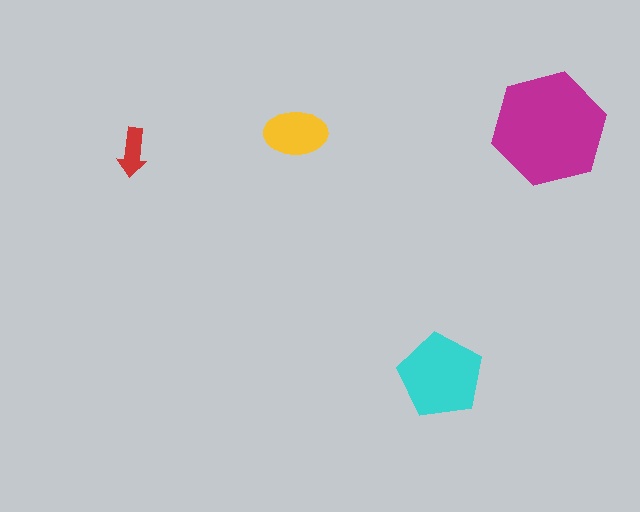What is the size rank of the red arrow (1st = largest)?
4th.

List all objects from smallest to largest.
The red arrow, the yellow ellipse, the cyan pentagon, the magenta hexagon.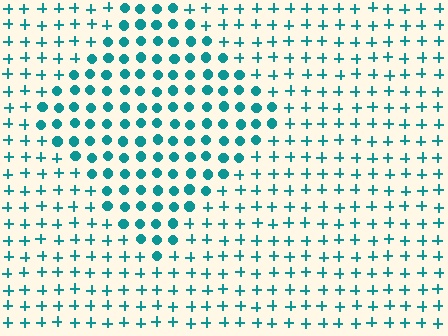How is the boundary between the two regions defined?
The boundary is defined by a change in element shape: circles inside vs. plus signs outside. All elements share the same color and spacing.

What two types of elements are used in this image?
The image uses circles inside the diamond region and plus signs outside it.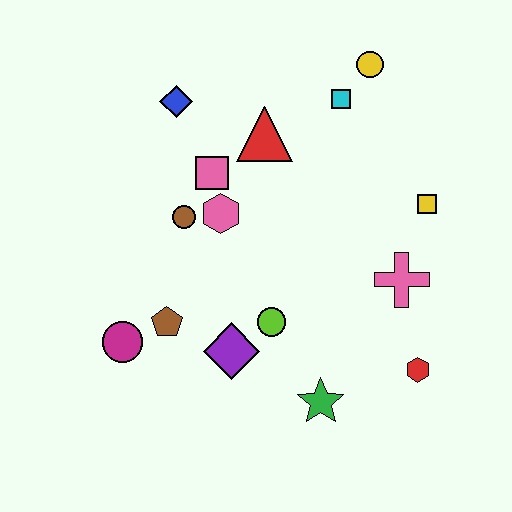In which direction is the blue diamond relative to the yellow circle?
The blue diamond is to the left of the yellow circle.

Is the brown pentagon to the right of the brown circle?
No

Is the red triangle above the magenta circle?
Yes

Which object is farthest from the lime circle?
The yellow circle is farthest from the lime circle.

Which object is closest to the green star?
The lime circle is closest to the green star.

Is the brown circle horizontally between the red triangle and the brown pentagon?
Yes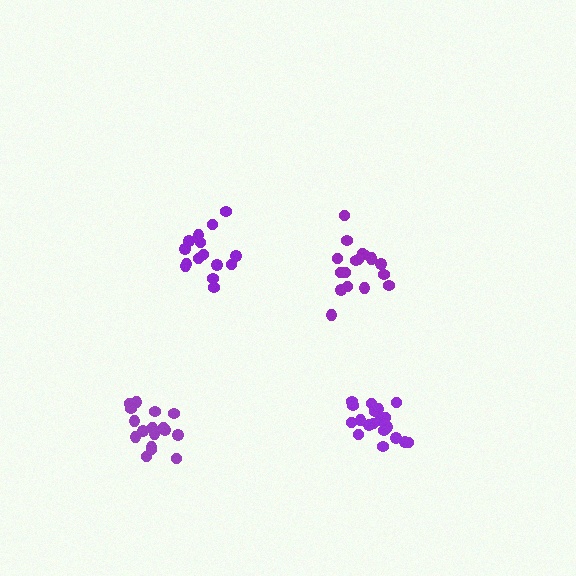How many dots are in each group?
Group 1: 20 dots, Group 2: 15 dots, Group 3: 18 dots, Group 4: 18 dots (71 total).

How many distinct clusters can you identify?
There are 4 distinct clusters.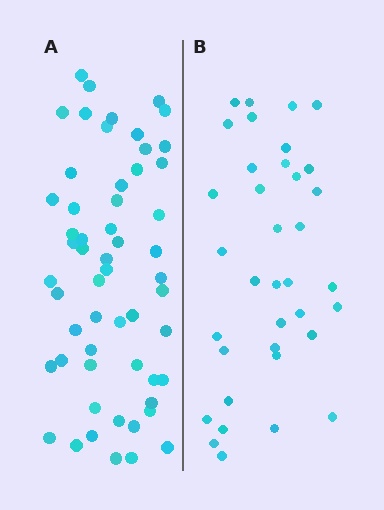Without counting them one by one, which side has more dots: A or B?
Region A (the left region) has more dots.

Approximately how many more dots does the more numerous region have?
Region A has approximately 20 more dots than region B.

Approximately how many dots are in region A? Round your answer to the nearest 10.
About 60 dots. (The exact count is 56, which rounds to 60.)